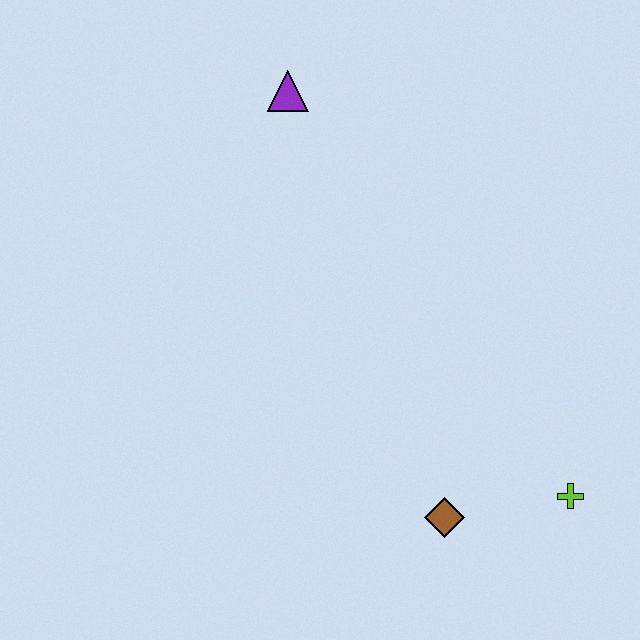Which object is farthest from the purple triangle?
The lime cross is farthest from the purple triangle.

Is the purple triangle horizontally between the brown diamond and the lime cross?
No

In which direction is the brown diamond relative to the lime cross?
The brown diamond is to the left of the lime cross.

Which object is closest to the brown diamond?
The lime cross is closest to the brown diamond.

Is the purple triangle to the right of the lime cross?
No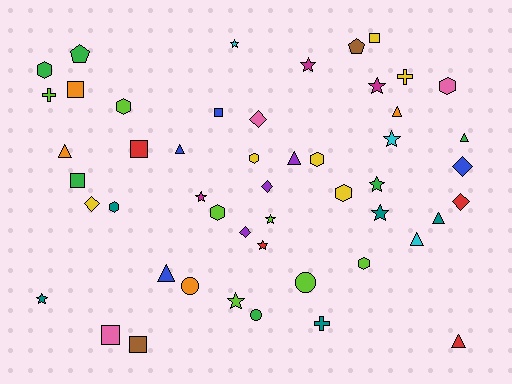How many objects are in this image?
There are 50 objects.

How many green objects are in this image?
There are 6 green objects.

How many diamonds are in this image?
There are 6 diamonds.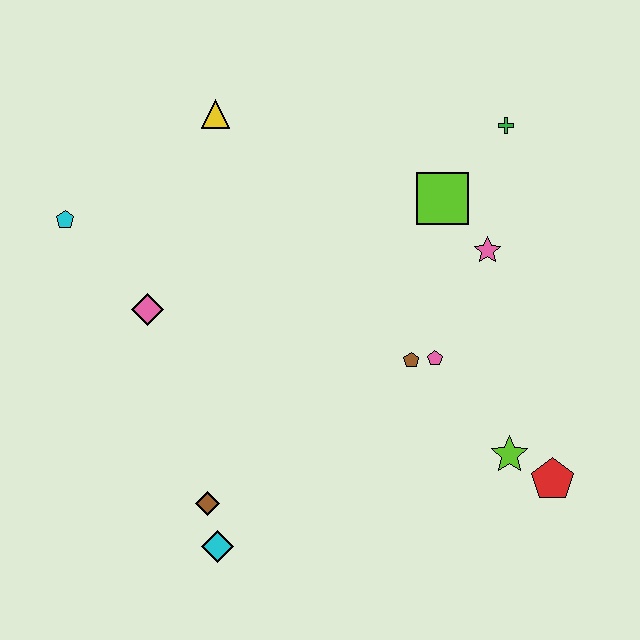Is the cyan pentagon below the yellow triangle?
Yes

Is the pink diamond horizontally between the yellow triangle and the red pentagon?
No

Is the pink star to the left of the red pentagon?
Yes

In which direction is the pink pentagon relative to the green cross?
The pink pentagon is below the green cross.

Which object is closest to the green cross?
The lime square is closest to the green cross.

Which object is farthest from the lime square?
The cyan diamond is farthest from the lime square.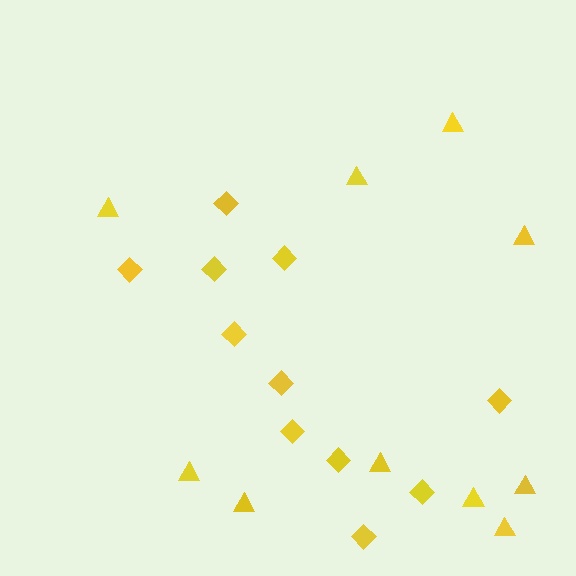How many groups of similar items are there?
There are 2 groups: one group of diamonds (11) and one group of triangles (10).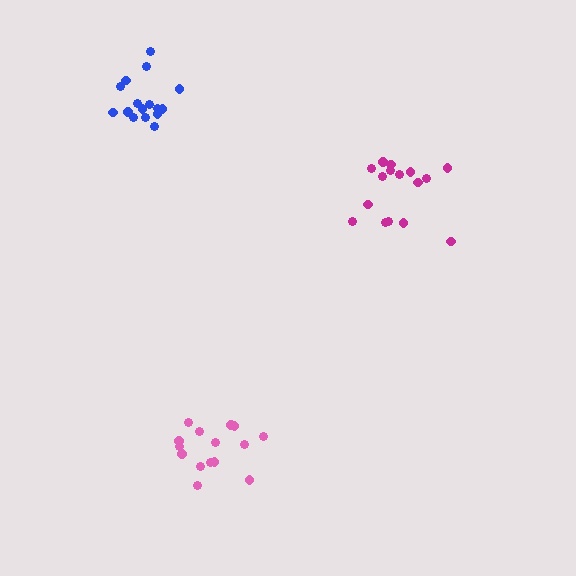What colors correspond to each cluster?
The clusters are colored: magenta, blue, pink.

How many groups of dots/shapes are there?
There are 3 groups.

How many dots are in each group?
Group 1: 16 dots, Group 2: 16 dots, Group 3: 15 dots (47 total).